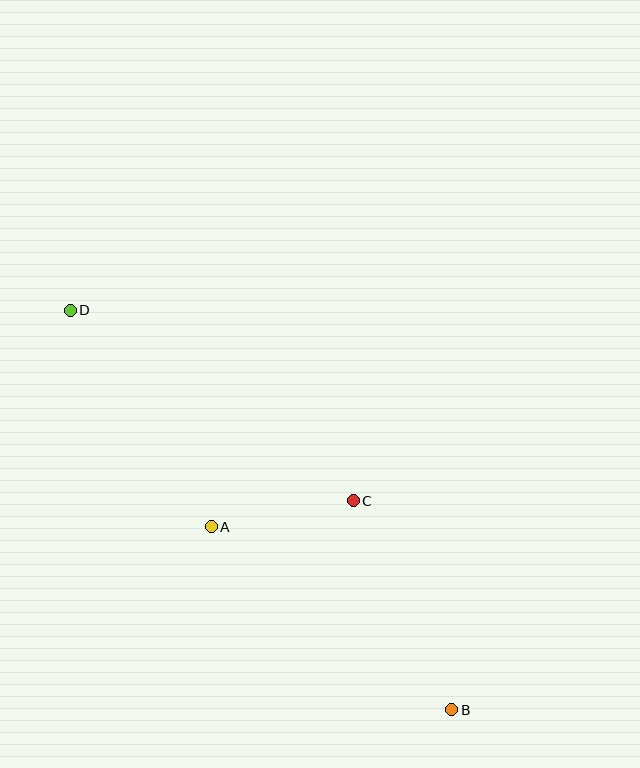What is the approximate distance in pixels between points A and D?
The distance between A and D is approximately 258 pixels.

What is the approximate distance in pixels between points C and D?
The distance between C and D is approximately 341 pixels.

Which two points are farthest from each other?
Points B and D are farthest from each other.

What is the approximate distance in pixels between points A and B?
The distance between A and B is approximately 302 pixels.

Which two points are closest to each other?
Points A and C are closest to each other.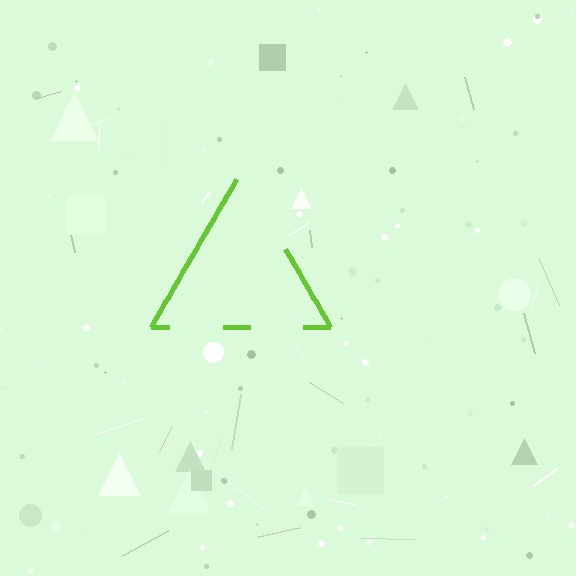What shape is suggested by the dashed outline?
The dashed outline suggests a triangle.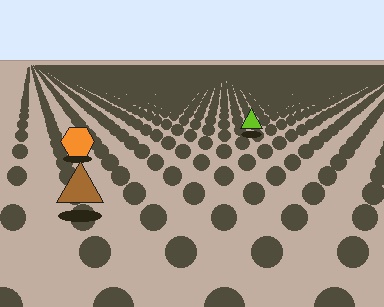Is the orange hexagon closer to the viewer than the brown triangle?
No. The brown triangle is closer — you can tell from the texture gradient: the ground texture is coarser near it.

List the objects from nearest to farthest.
From nearest to farthest: the brown triangle, the orange hexagon, the lime triangle.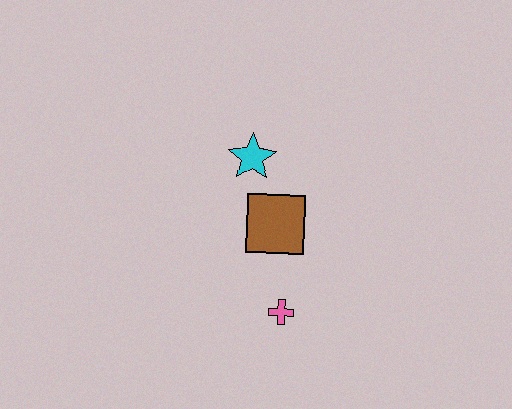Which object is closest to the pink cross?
The brown square is closest to the pink cross.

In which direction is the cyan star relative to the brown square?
The cyan star is above the brown square.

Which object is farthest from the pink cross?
The cyan star is farthest from the pink cross.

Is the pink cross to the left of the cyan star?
No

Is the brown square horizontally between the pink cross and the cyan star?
Yes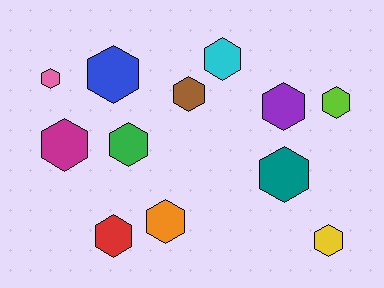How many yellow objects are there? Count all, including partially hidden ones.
There is 1 yellow object.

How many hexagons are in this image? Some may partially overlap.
There are 12 hexagons.